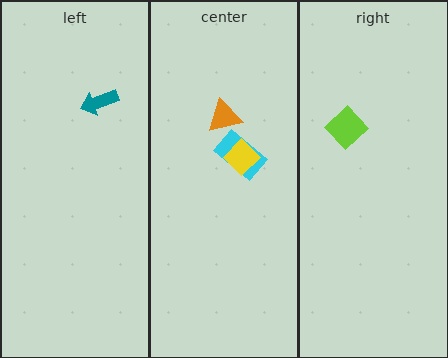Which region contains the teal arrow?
The left region.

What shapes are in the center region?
The orange triangle, the cyan rectangle, the yellow diamond.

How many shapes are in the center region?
3.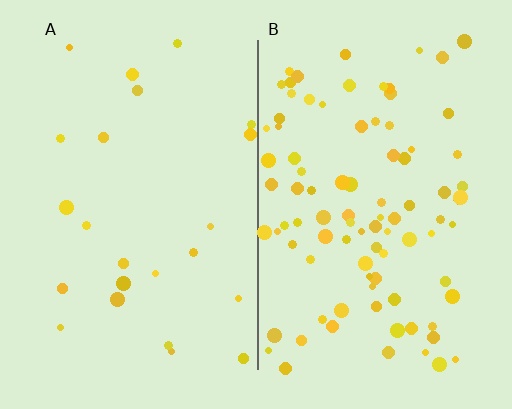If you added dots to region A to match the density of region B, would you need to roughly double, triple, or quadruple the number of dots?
Approximately quadruple.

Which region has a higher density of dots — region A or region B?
B (the right).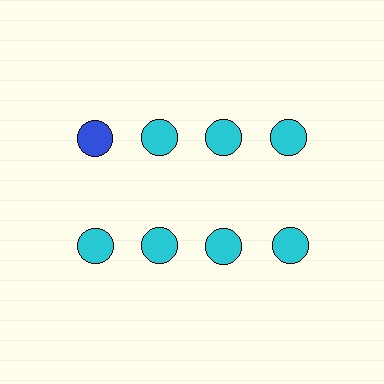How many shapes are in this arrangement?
There are 8 shapes arranged in a grid pattern.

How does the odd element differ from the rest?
It has a different color: blue instead of cyan.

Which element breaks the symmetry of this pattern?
The blue circle in the top row, leftmost column breaks the symmetry. All other shapes are cyan circles.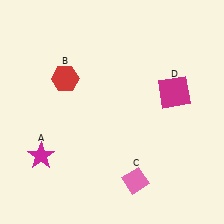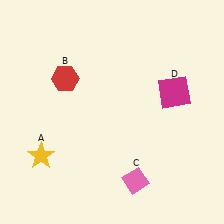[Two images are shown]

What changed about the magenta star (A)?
In Image 1, A is magenta. In Image 2, it changed to yellow.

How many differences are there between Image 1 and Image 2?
There is 1 difference between the two images.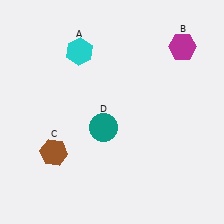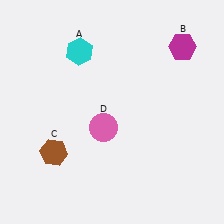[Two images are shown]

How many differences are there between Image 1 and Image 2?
There is 1 difference between the two images.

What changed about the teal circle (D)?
In Image 1, D is teal. In Image 2, it changed to pink.